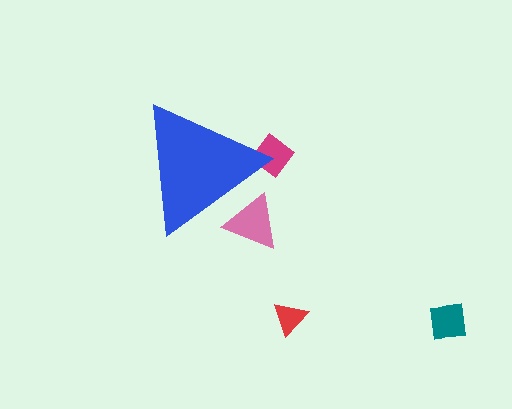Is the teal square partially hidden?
No, the teal square is fully visible.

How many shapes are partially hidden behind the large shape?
2 shapes are partially hidden.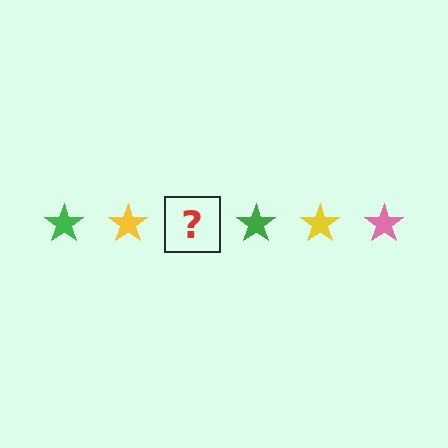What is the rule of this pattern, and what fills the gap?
The rule is that the pattern cycles through green, yellow, pink stars. The gap should be filled with a pink star.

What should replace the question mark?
The question mark should be replaced with a pink star.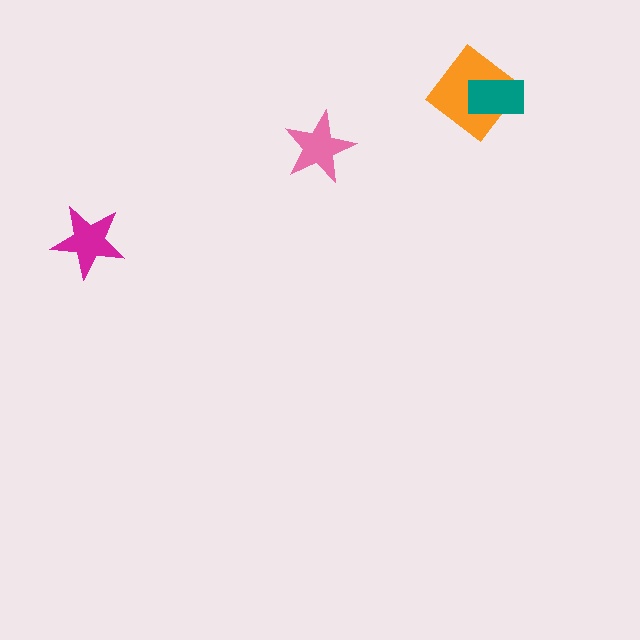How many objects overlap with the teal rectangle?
1 object overlaps with the teal rectangle.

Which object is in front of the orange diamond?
The teal rectangle is in front of the orange diamond.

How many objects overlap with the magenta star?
0 objects overlap with the magenta star.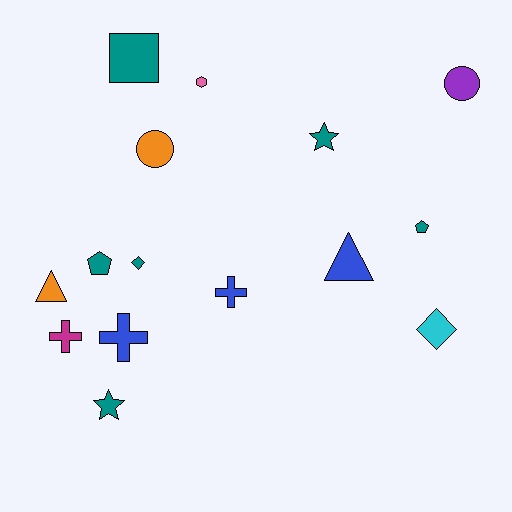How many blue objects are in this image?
There are 3 blue objects.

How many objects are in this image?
There are 15 objects.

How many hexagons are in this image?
There is 1 hexagon.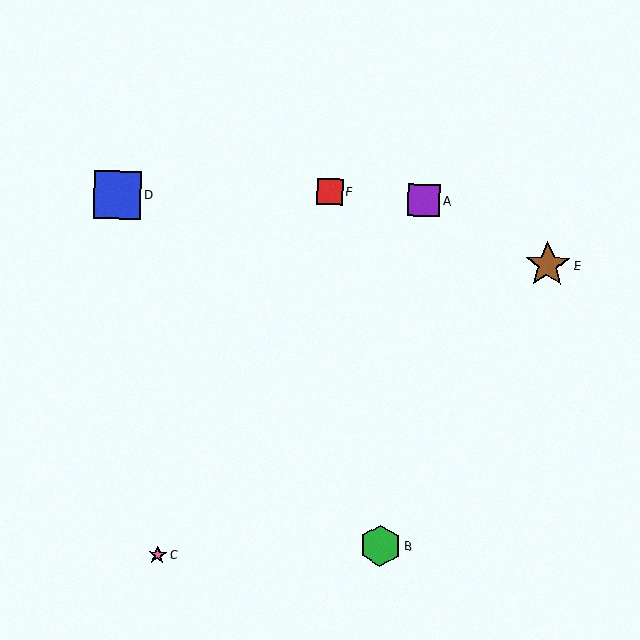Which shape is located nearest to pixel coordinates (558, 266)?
The brown star (labeled E) at (548, 265) is nearest to that location.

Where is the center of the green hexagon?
The center of the green hexagon is at (381, 546).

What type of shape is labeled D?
Shape D is a blue square.